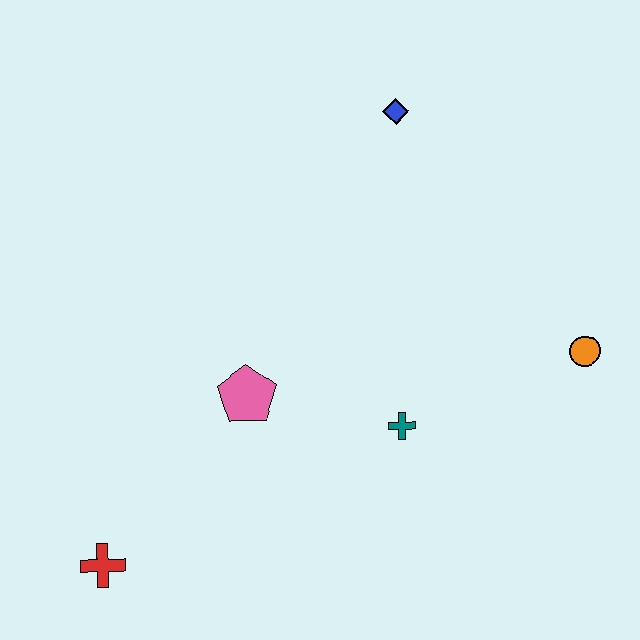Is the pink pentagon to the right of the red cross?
Yes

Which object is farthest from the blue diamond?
The red cross is farthest from the blue diamond.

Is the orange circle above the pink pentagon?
Yes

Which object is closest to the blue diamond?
The orange circle is closest to the blue diamond.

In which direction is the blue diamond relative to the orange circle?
The blue diamond is above the orange circle.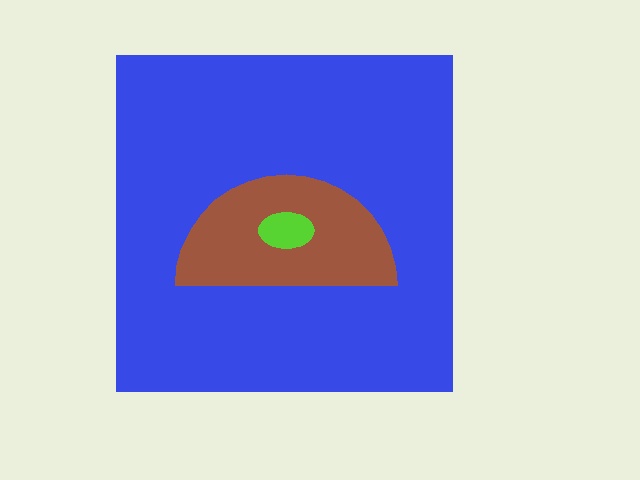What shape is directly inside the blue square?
The brown semicircle.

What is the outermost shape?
The blue square.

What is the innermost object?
The lime ellipse.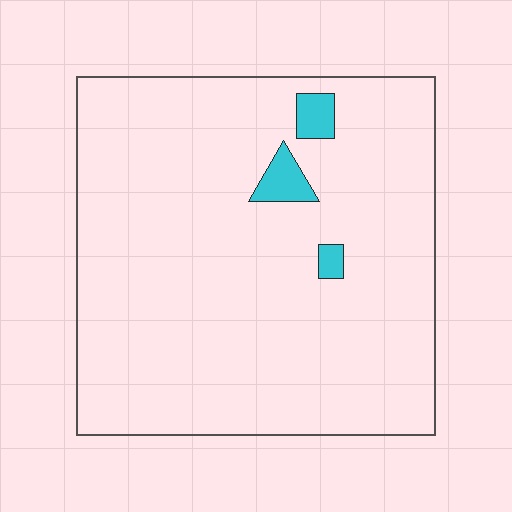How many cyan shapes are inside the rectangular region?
3.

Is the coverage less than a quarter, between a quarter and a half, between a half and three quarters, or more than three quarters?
Less than a quarter.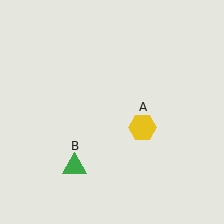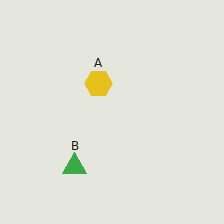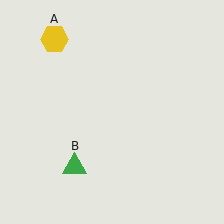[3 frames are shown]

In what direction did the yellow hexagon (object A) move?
The yellow hexagon (object A) moved up and to the left.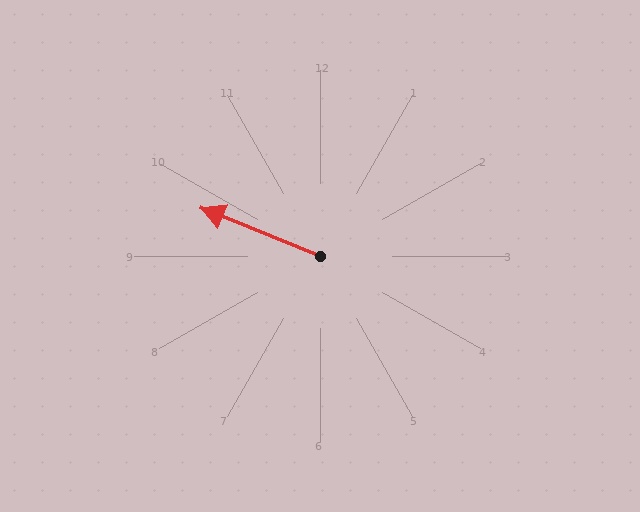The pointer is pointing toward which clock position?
Roughly 10 o'clock.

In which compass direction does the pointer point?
West.